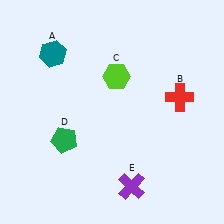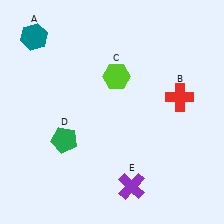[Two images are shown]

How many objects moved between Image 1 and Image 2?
1 object moved between the two images.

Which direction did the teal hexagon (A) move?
The teal hexagon (A) moved left.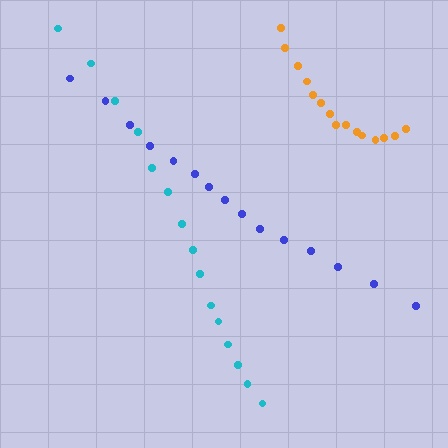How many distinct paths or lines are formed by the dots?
There are 3 distinct paths.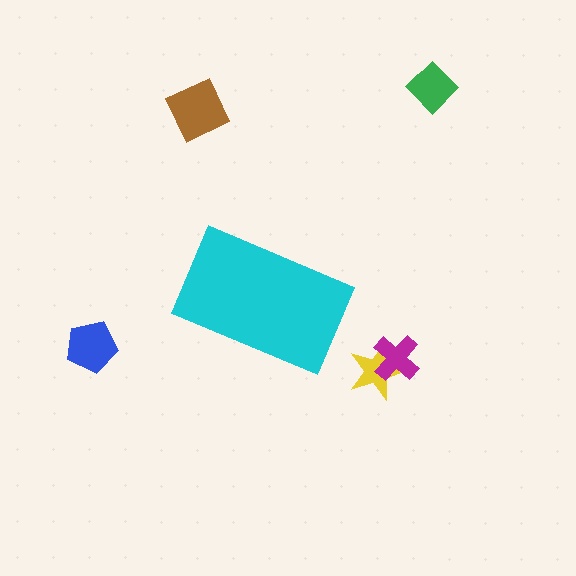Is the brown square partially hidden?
No, the brown square is fully visible.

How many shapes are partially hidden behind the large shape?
0 shapes are partially hidden.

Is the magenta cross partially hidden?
No, the magenta cross is fully visible.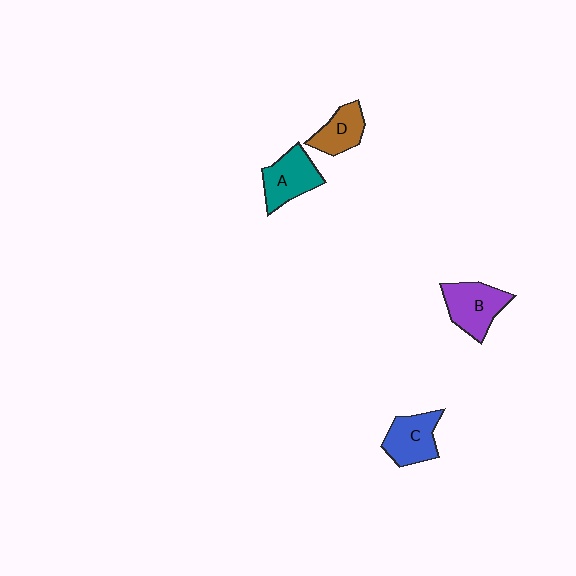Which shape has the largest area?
Shape B (purple).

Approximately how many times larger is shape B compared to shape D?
Approximately 1.4 times.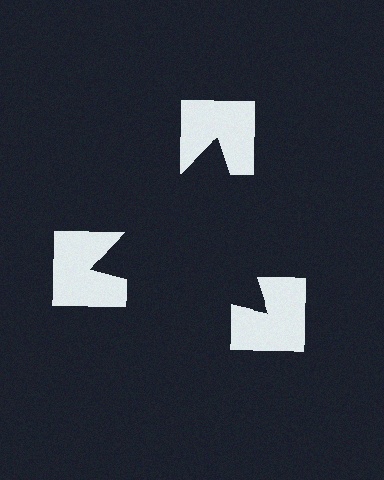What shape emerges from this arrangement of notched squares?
An illusory triangle — its edges are inferred from the aligned wedge cuts in the notched squares, not physically drawn.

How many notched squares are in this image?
There are 3 — one at each vertex of the illusory triangle.